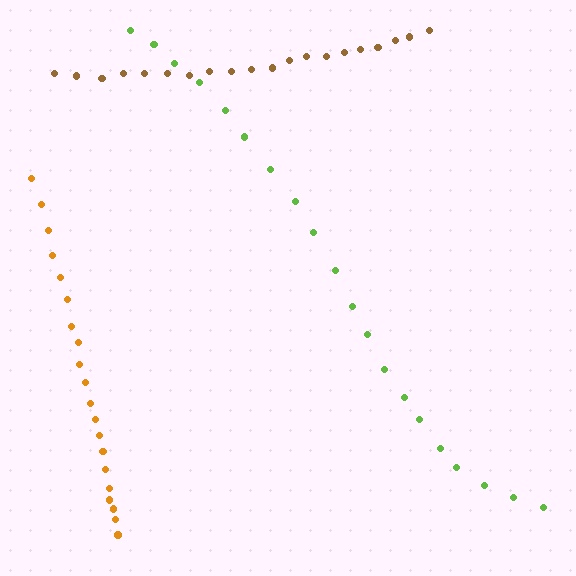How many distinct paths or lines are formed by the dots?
There are 3 distinct paths.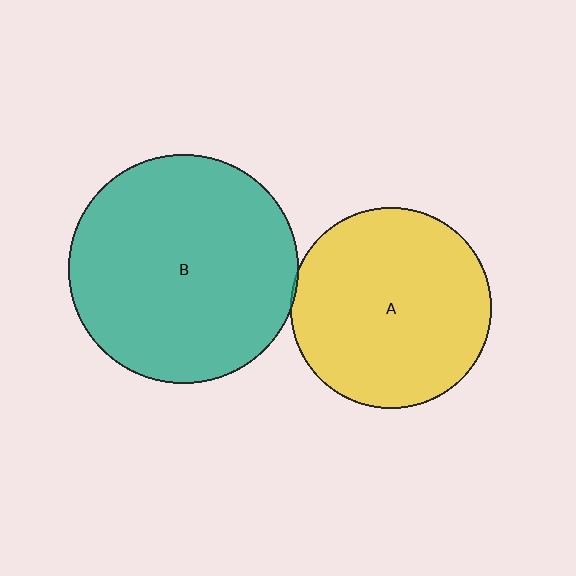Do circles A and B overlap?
Yes.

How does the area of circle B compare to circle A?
Approximately 1.3 times.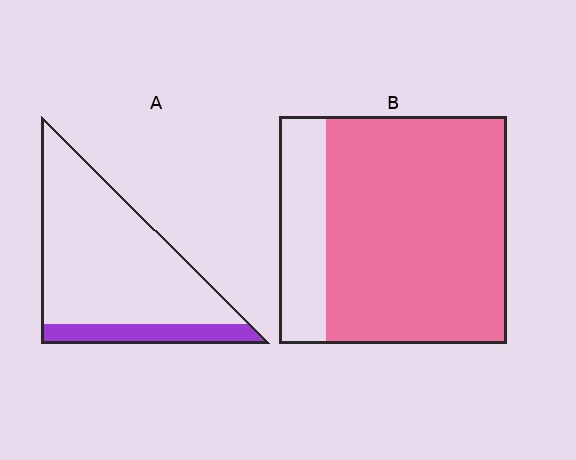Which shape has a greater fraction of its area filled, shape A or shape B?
Shape B.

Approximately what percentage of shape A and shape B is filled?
A is approximately 15% and B is approximately 80%.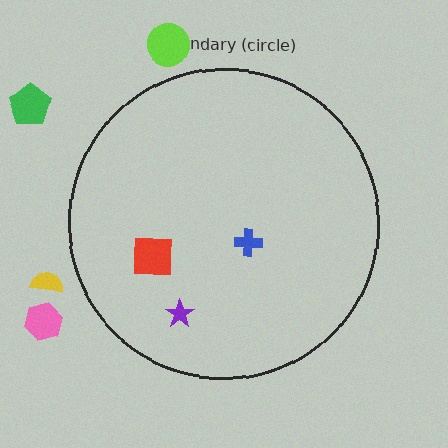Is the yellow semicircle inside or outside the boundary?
Outside.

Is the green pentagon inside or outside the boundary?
Outside.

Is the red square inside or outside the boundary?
Inside.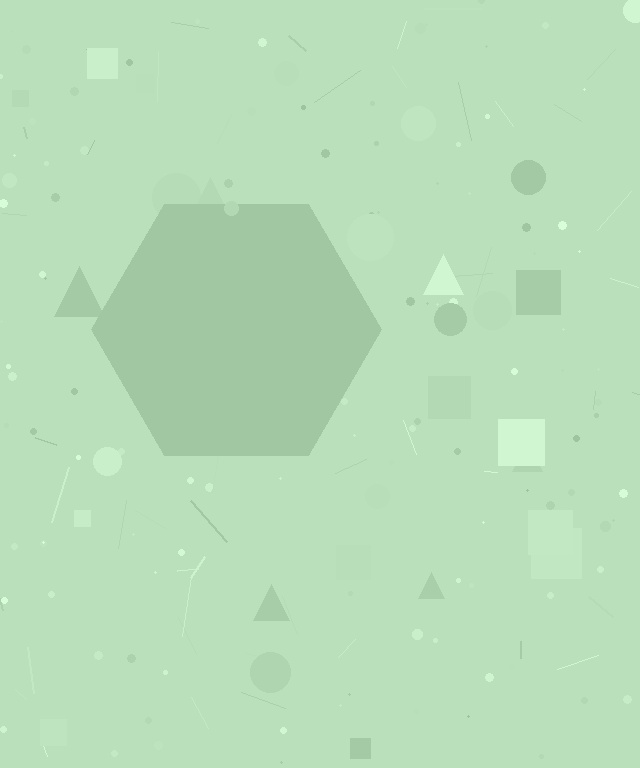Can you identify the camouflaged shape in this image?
The camouflaged shape is a hexagon.